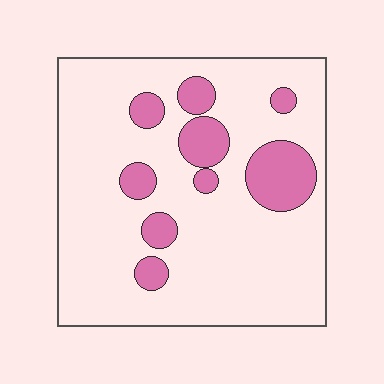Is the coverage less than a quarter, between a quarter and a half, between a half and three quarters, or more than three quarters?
Less than a quarter.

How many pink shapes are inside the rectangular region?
9.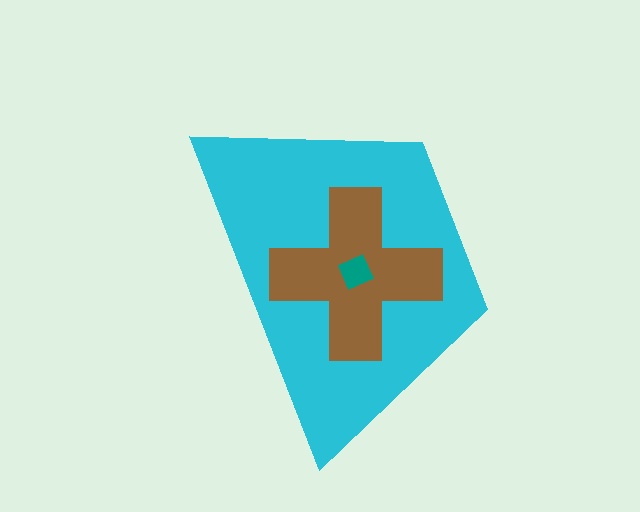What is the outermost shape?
The cyan trapezoid.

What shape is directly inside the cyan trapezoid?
The brown cross.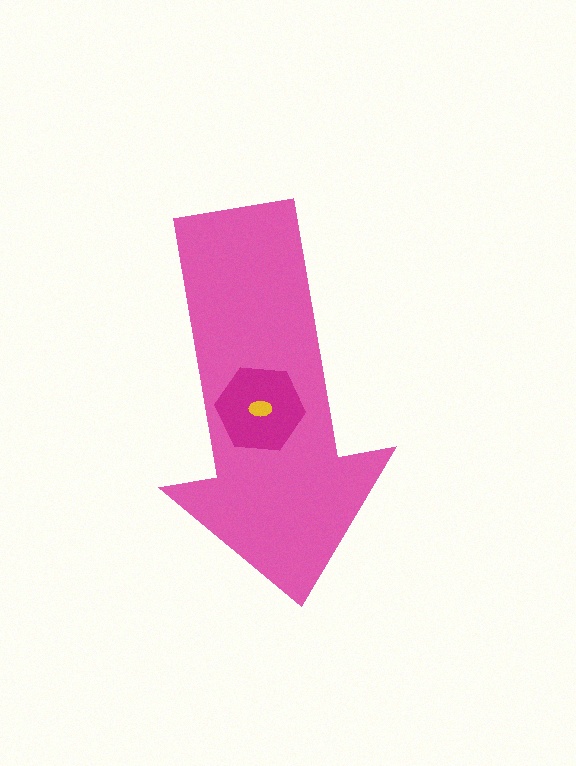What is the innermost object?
The yellow ellipse.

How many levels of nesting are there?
3.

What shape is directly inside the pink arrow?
The magenta hexagon.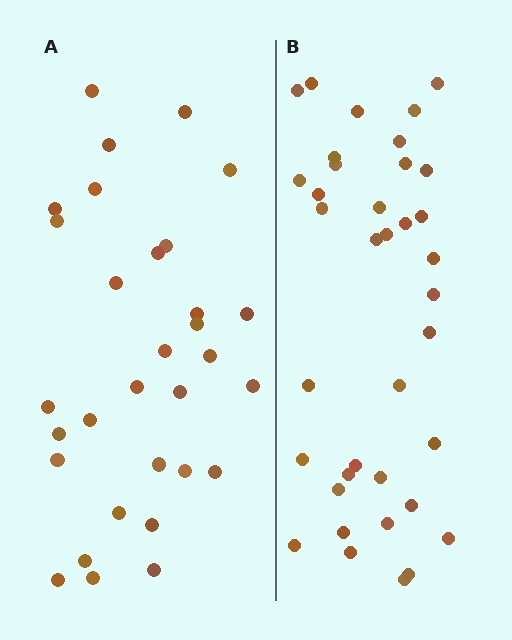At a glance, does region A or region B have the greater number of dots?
Region B (the right region) has more dots.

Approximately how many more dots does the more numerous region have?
Region B has about 6 more dots than region A.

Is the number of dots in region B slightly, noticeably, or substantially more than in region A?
Region B has only slightly more — the two regions are fairly close. The ratio is roughly 1.2 to 1.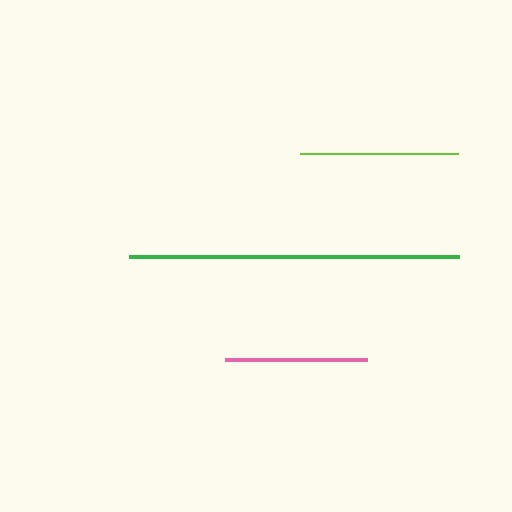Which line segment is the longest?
The green line is the longest at approximately 330 pixels.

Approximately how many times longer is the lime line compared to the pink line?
The lime line is approximately 1.1 times the length of the pink line.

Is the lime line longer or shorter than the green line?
The green line is longer than the lime line.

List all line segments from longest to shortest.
From longest to shortest: green, lime, pink.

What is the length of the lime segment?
The lime segment is approximately 158 pixels long.